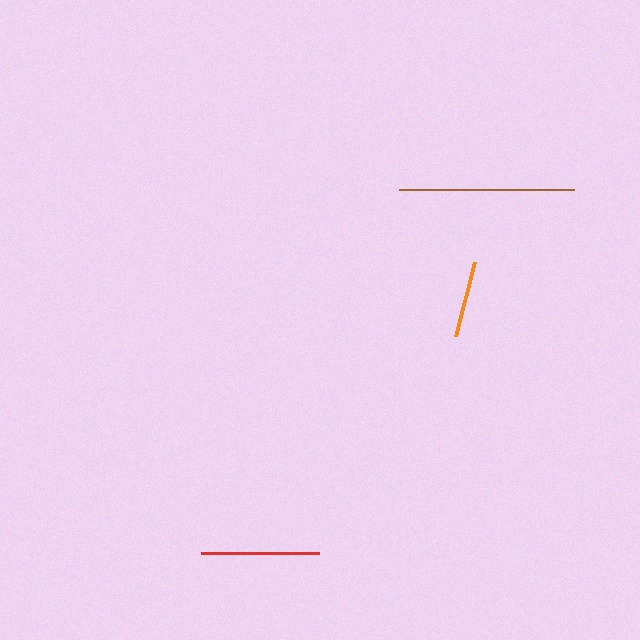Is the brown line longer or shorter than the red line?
The brown line is longer than the red line.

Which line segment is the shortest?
The orange line is the shortest at approximately 77 pixels.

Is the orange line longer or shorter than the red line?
The red line is longer than the orange line.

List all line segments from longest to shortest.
From longest to shortest: brown, red, orange.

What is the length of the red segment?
The red segment is approximately 118 pixels long.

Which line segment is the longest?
The brown line is the longest at approximately 175 pixels.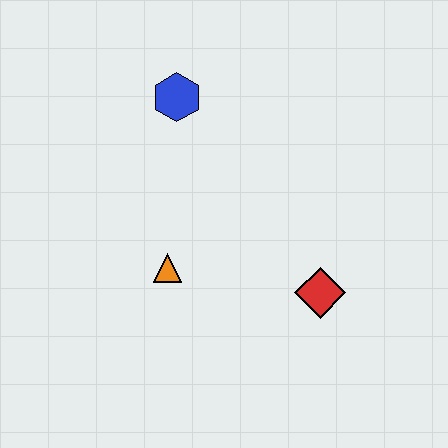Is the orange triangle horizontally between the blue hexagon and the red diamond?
No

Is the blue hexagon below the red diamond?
No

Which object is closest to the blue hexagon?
The orange triangle is closest to the blue hexagon.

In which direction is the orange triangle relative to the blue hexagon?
The orange triangle is below the blue hexagon.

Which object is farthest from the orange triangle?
The blue hexagon is farthest from the orange triangle.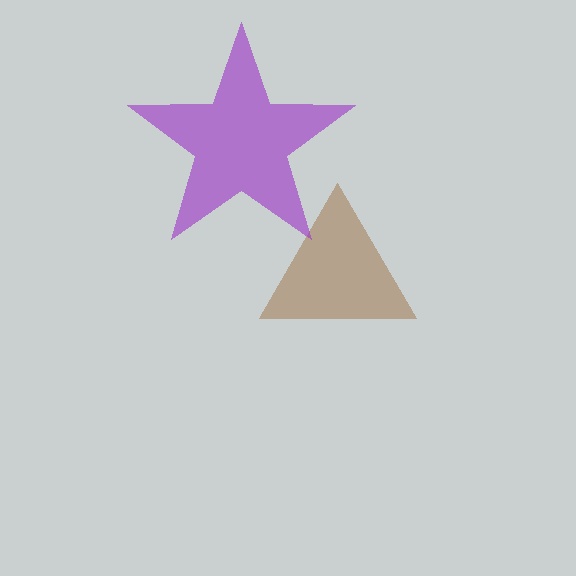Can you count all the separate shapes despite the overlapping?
Yes, there are 2 separate shapes.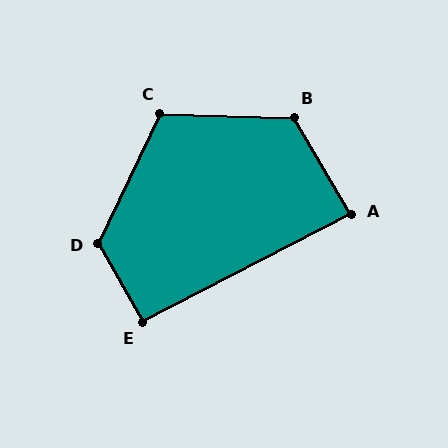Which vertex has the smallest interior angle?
A, at approximately 87 degrees.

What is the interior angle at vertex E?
Approximately 92 degrees (approximately right).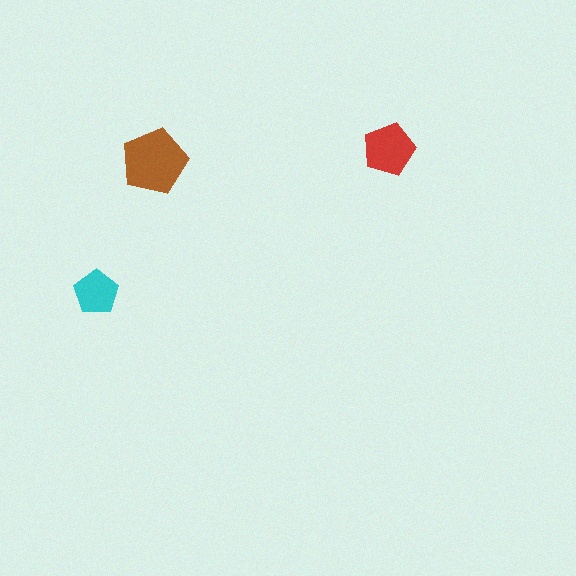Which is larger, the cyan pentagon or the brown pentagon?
The brown one.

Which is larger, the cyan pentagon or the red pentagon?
The red one.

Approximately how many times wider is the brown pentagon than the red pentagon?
About 1.5 times wider.